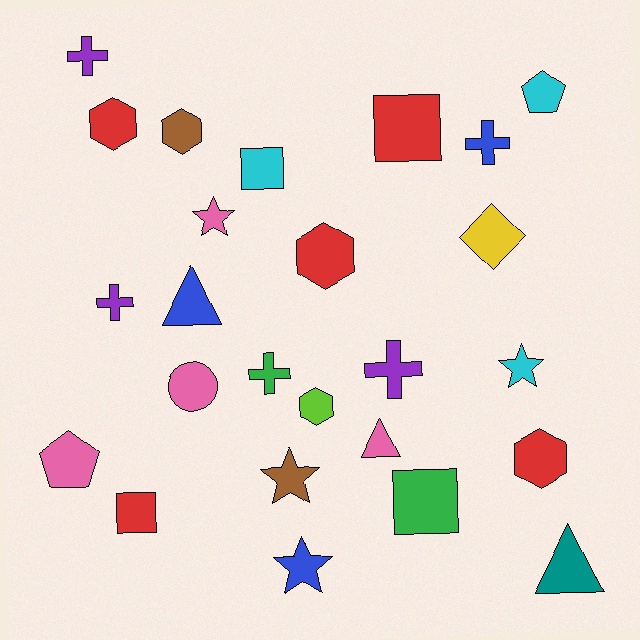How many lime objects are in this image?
There is 1 lime object.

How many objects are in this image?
There are 25 objects.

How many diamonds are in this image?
There is 1 diamond.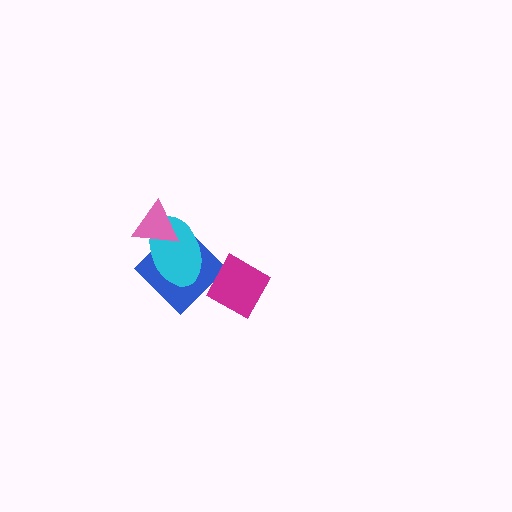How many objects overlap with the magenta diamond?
1 object overlaps with the magenta diamond.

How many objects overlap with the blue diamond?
3 objects overlap with the blue diamond.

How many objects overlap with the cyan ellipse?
2 objects overlap with the cyan ellipse.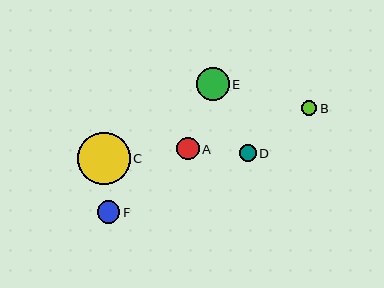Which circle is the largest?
Circle C is the largest with a size of approximately 52 pixels.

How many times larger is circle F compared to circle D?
Circle F is approximately 1.4 times the size of circle D.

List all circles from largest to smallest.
From largest to smallest: C, E, F, A, D, B.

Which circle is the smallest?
Circle B is the smallest with a size of approximately 15 pixels.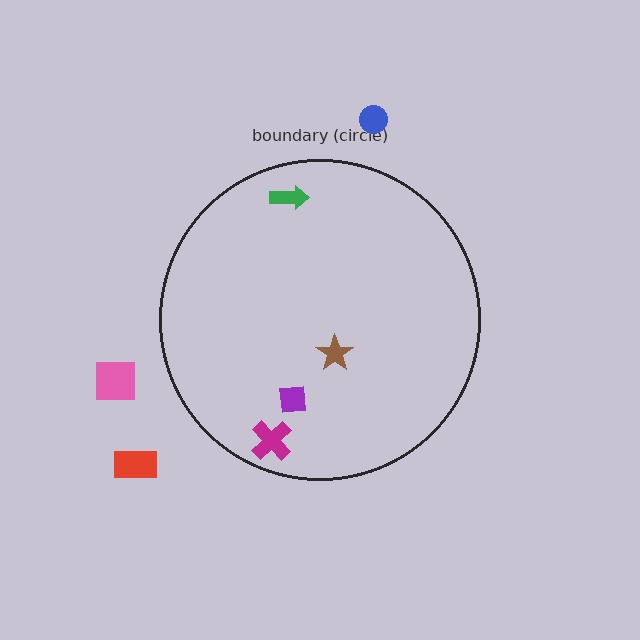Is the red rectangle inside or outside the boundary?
Outside.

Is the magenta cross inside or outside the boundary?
Inside.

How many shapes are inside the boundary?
4 inside, 3 outside.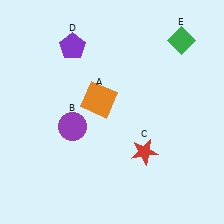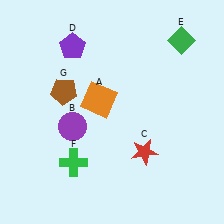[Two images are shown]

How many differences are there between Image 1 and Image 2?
There are 2 differences between the two images.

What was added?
A green cross (F), a brown pentagon (G) were added in Image 2.